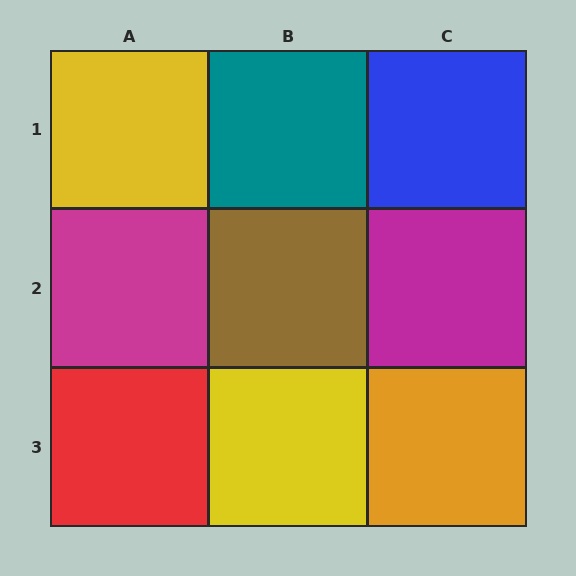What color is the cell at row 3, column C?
Orange.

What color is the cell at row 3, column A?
Red.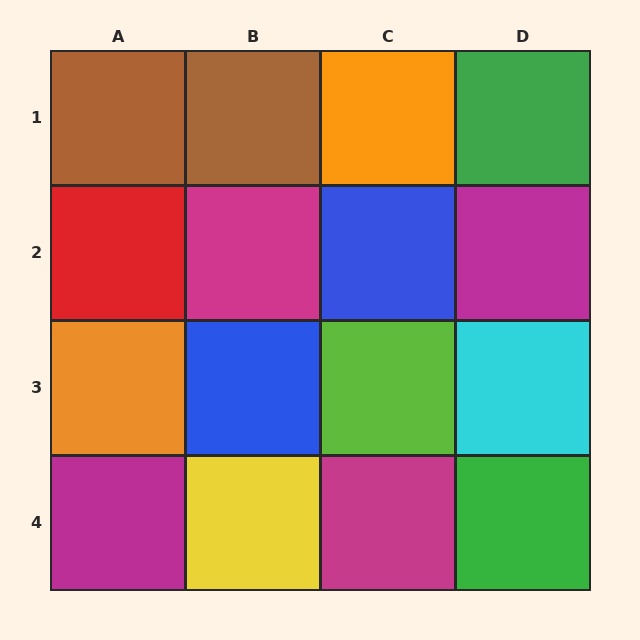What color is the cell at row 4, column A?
Magenta.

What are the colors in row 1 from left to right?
Brown, brown, orange, green.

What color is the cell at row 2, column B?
Magenta.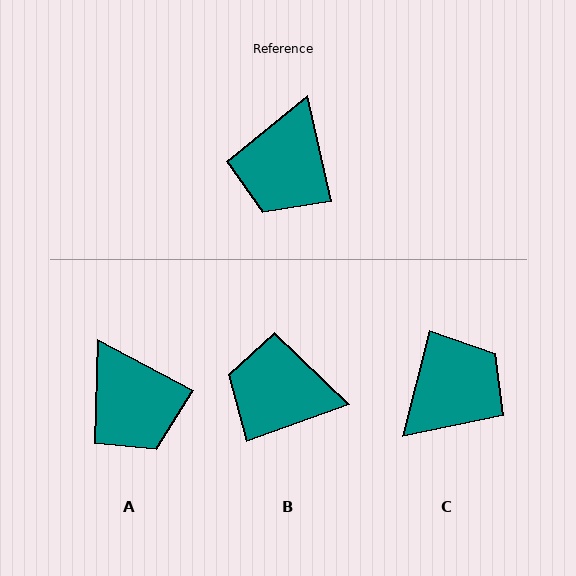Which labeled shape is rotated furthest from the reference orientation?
C, about 153 degrees away.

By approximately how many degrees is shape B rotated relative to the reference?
Approximately 83 degrees clockwise.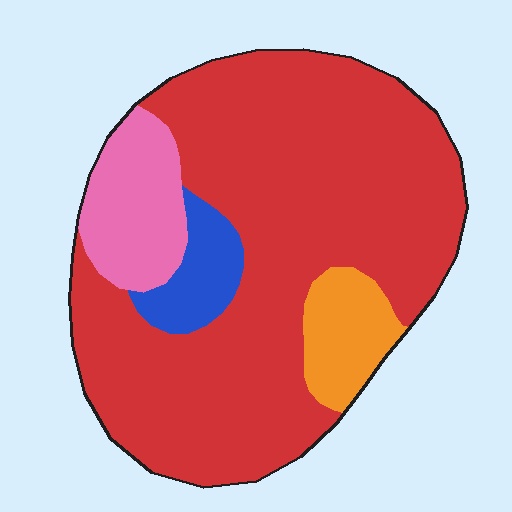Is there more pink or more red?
Red.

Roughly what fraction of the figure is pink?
Pink covers 12% of the figure.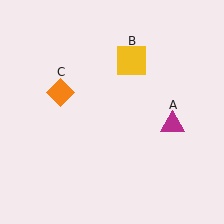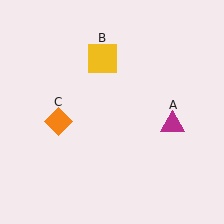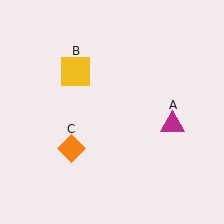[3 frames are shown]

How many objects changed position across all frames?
2 objects changed position: yellow square (object B), orange diamond (object C).